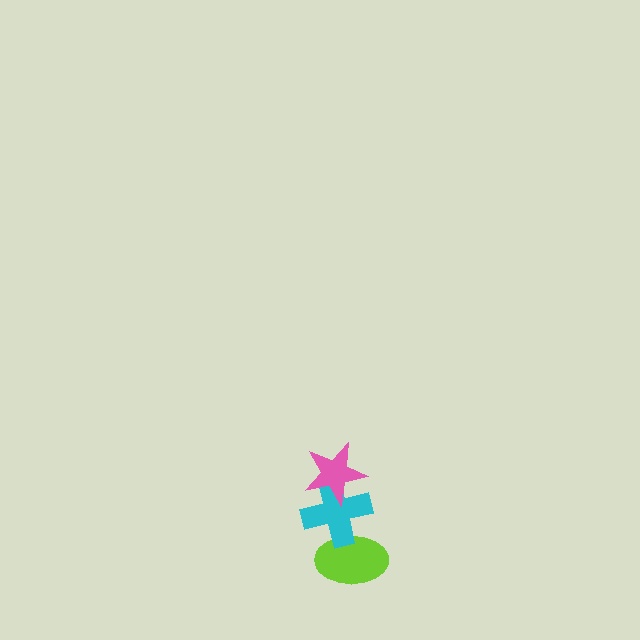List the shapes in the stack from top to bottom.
From top to bottom: the pink star, the cyan cross, the lime ellipse.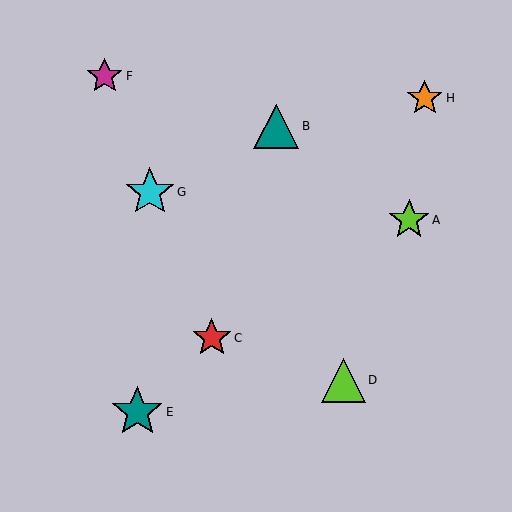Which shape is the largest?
The teal star (labeled E) is the largest.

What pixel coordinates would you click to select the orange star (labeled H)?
Click at (425, 98) to select the orange star H.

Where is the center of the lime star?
The center of the lime star is at (409, 220).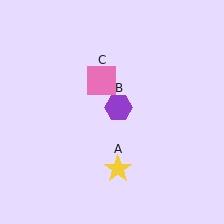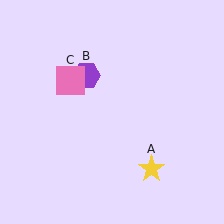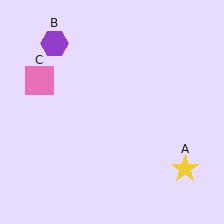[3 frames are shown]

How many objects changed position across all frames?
3 objects changed position: yellow star (object A), purple hexagon (object B), pink square (object C).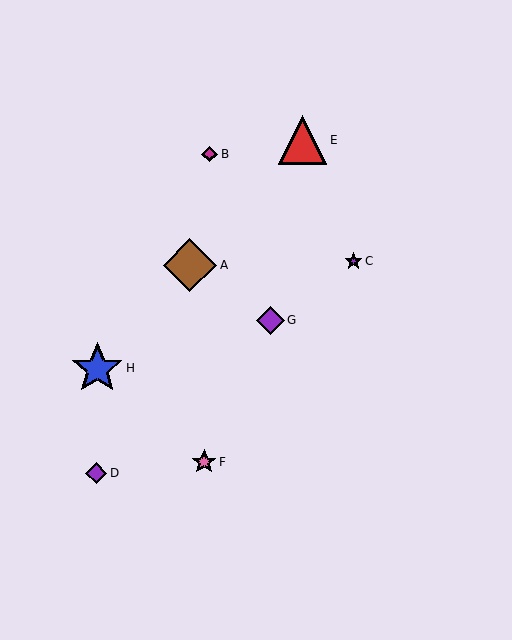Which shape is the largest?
The brown diamond (labeled A) is the largest.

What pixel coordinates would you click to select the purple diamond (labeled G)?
Click at (270, 320) to select the purple diamond G.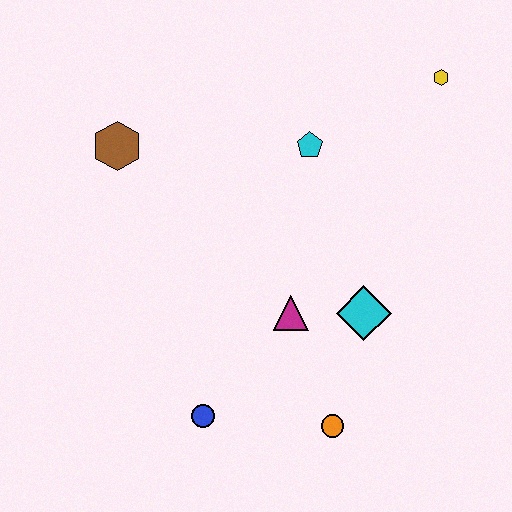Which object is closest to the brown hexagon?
The cyan pentagon is closest to the brown hexagon.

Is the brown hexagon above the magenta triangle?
Yes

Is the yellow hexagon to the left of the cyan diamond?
No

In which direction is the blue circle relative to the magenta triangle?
The blue circle is below the magenta triangle.